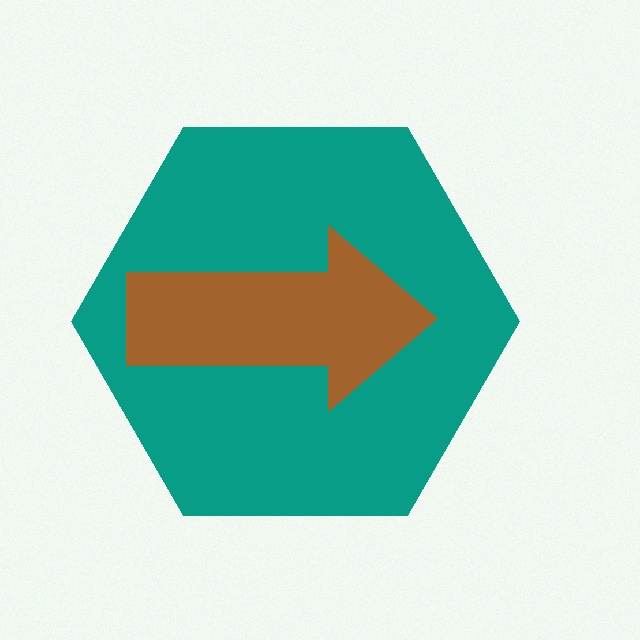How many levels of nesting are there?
2.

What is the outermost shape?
The teal hexagon.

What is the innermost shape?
The brown arrow.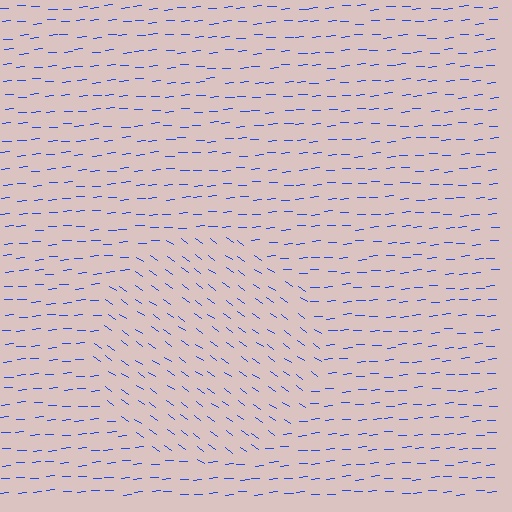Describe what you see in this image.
The image is filled with small blue line segments. A circle region in the image has lines oriented differently from the surrounding lines, creating a visible texture boundary.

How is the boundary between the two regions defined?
The boundary is defined purely by a change in line orientation (approximately 39 degrees difference). All lines are the same color and thickness.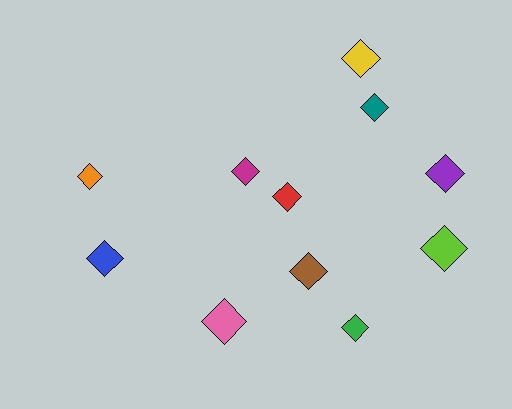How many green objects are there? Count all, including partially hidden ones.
There is 1 green object.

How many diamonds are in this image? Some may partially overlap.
There are 11 diamonds.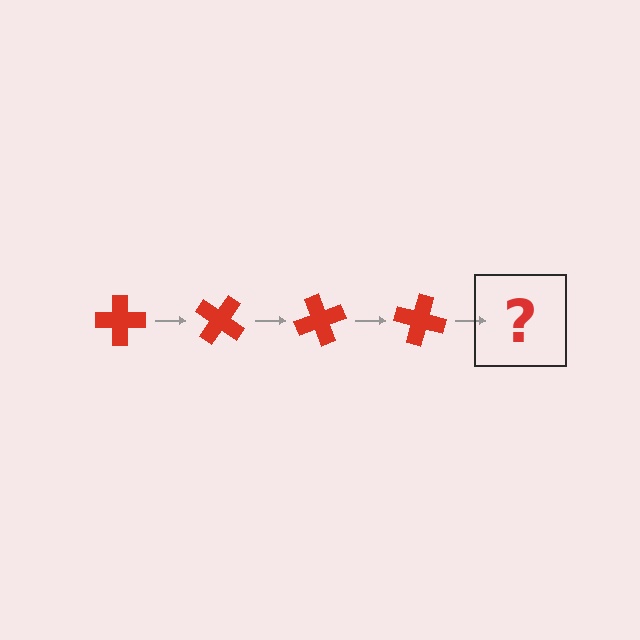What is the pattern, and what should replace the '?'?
The pattern is that the cross rotates 35 degrees each step. The '?' should be a red cross rotated 140 degrees.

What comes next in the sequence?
The next element should be a red cross rotated 140 degrees.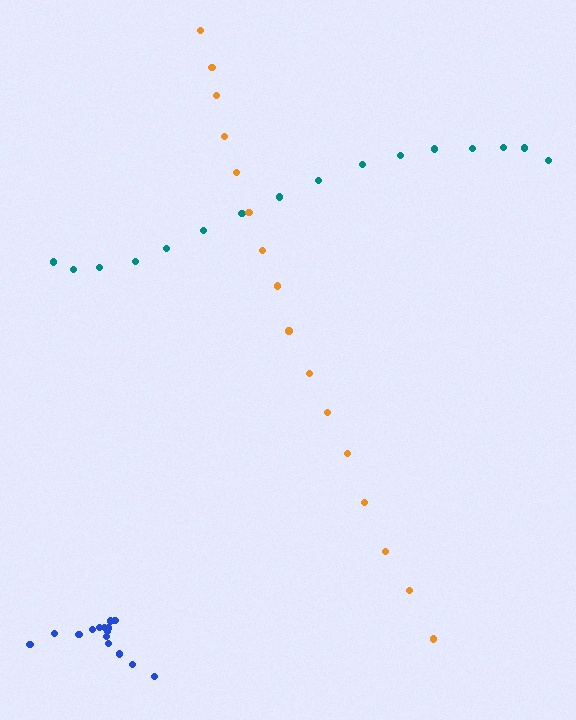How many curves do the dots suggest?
There are 3 distinct paths.